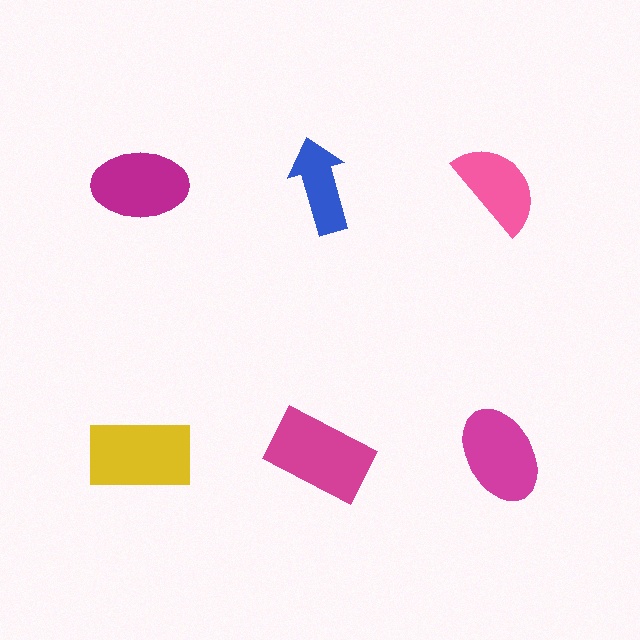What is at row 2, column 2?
A magenta rectangle.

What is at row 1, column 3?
A pink semicircle.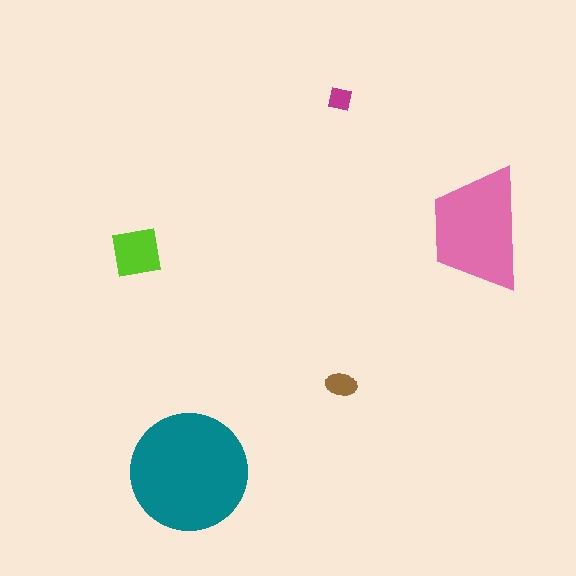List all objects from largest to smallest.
The teal circle, the pink trapezoid, the lime square, the brown ellipse, the magenta square.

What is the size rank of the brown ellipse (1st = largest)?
4th.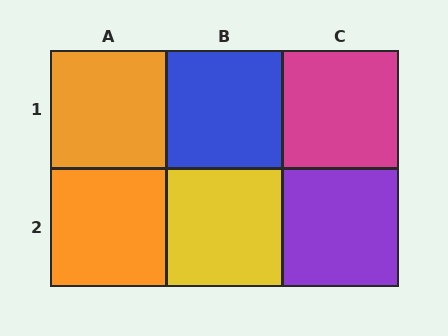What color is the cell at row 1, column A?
Orange.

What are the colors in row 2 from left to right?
Orange, yellow, purple.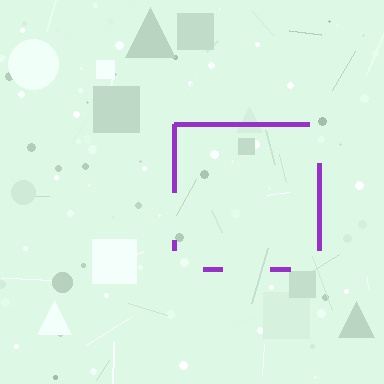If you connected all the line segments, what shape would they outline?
They would outline a square.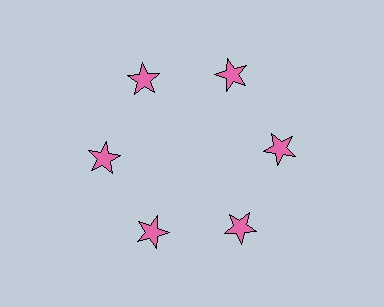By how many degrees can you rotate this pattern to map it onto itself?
The pattern maps onto itself every 60 degrees of rotation.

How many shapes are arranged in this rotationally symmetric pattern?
There are 6 shapes, arranged in 6 groups of 1.